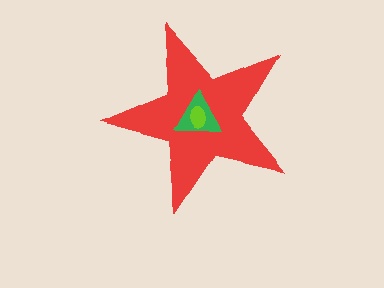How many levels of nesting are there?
3.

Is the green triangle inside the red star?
Yes.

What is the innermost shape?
The lime ellipse.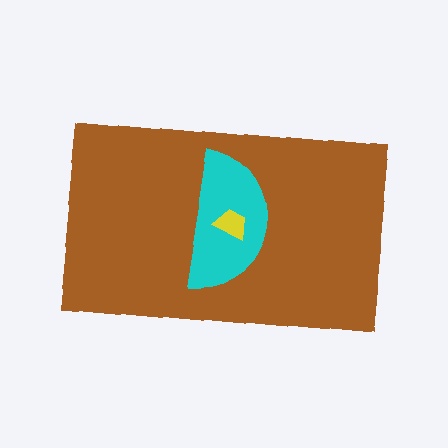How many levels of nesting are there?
3.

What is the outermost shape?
The brown rectangle.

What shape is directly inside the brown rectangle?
The cyan semicircle.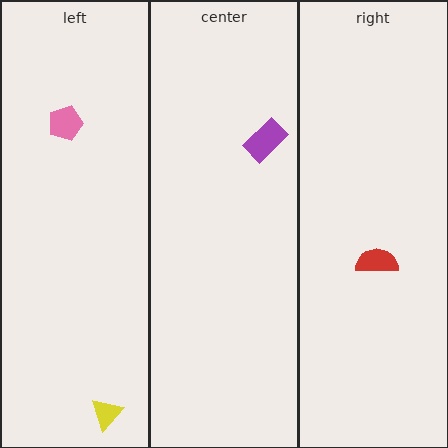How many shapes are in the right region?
1.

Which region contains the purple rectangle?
The center region.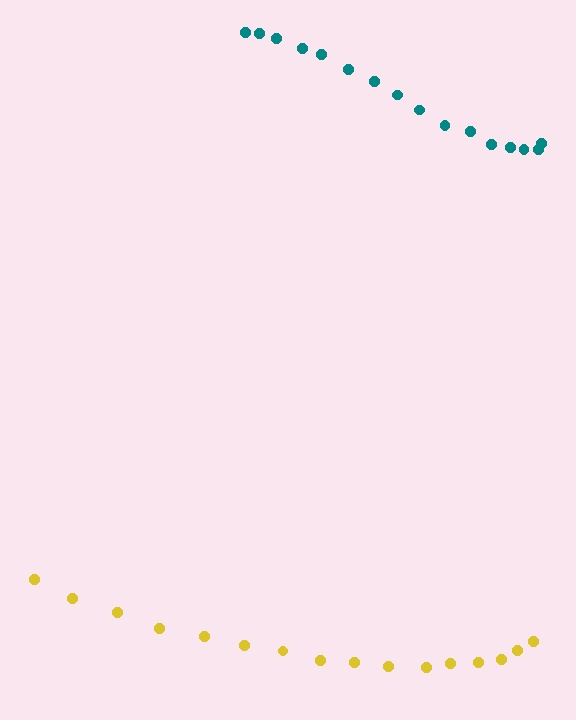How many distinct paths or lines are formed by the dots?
There are 2 distinct paths.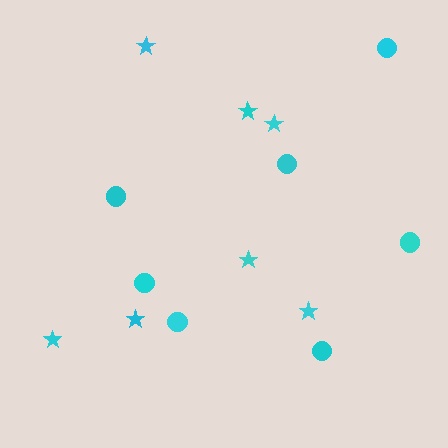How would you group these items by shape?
There are 2 groups: one group of stars (7) and one group of circles (7).